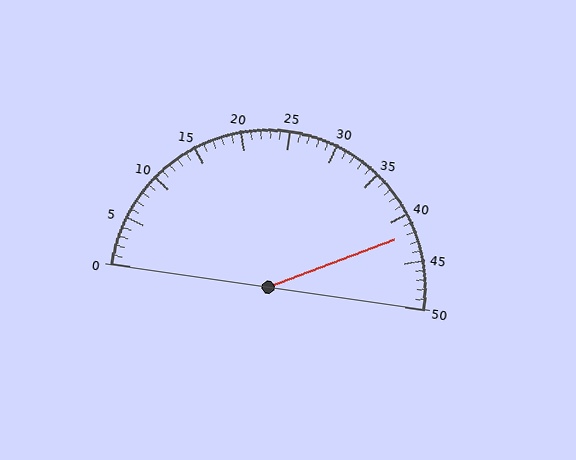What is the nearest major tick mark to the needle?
The nearest major tick mark is 40.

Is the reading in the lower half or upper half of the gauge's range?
The reading is in the upper half of the range (0 to 50).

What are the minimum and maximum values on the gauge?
The gauge ranges from 0 to 50.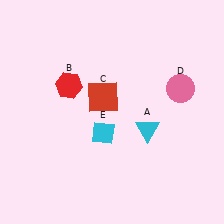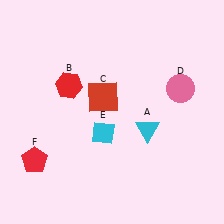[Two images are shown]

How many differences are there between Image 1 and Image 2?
There is 1 difference between the two images.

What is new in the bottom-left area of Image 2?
A red pentagon (F) was added in the bottom-left area of Image 2.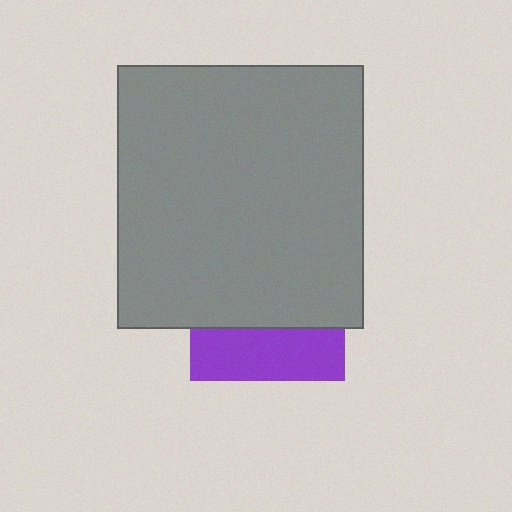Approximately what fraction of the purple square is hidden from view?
Roughly 67% of the purple square is hidden behind the gray rectangle.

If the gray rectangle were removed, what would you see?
You would see the complete purple square.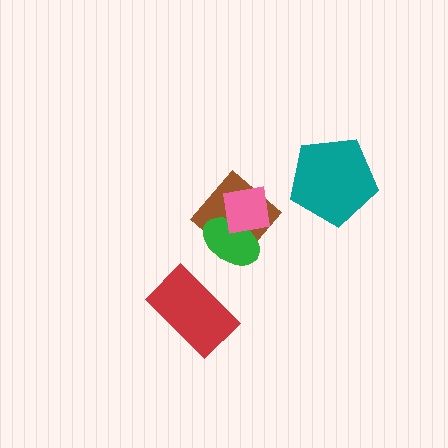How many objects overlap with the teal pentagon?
0 objects overlap with the teal pentagon.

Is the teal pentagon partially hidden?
No, no other shape covers it.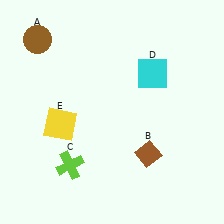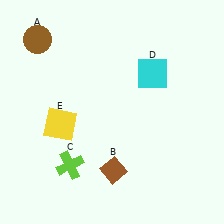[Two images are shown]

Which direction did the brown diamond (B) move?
The brown diamond (B) moved left.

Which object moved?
The brown diamond (B) moved left.